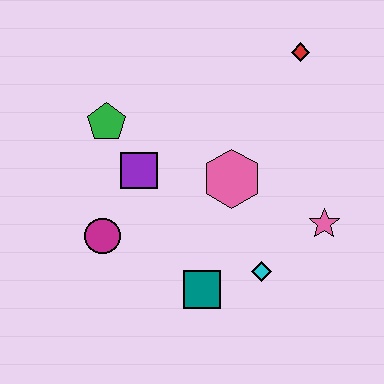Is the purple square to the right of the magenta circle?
Yes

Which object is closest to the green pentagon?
The purple square is closest to the green pentagon.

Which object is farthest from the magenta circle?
The red diamond is farthest from the magenta circle.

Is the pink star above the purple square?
No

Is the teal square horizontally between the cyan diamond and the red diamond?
No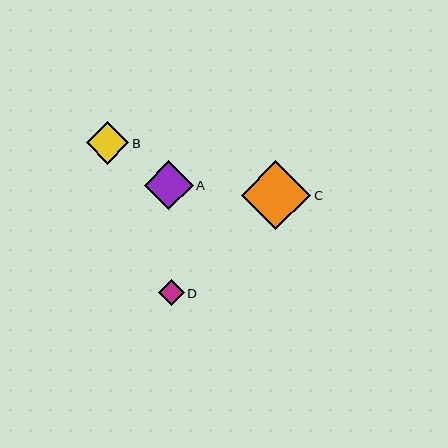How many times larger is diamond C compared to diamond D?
Diamond C is approximately 2.7 times the size of diamond D.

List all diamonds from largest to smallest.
From largest to smallest: C, A, B, D.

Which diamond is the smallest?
Diamond D is the smallest with a size of approximately 26 pixels.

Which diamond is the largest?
Diamond C is the largest with a size of approximately 69 pixels.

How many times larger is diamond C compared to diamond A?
Diamond C is approximately 1.4 times the size of diamond A.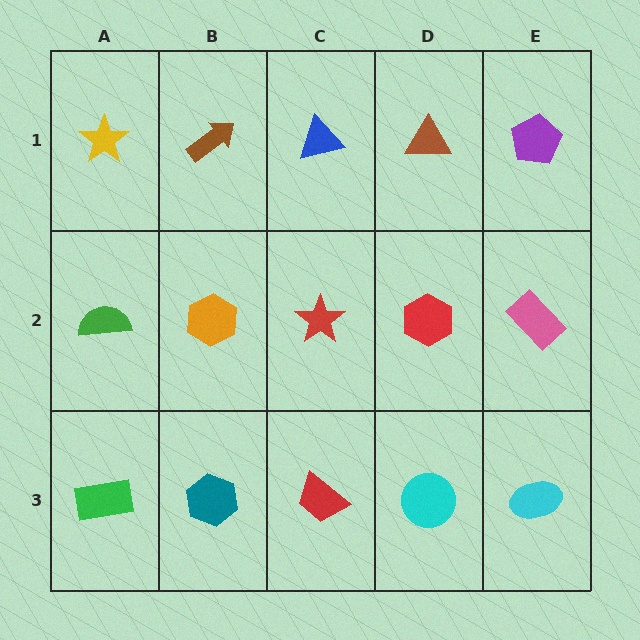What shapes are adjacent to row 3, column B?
An orange hexagon (row 2, column B), a green rectangle (row 3, column A), a red trapezoid (row 3, column C).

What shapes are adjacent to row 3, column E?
A pink rectangle (row 2, column E), a cyan circle (row 3, column D).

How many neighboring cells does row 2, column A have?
3.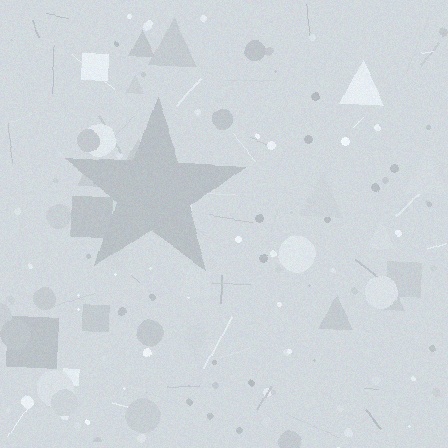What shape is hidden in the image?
A star is hidden in the image.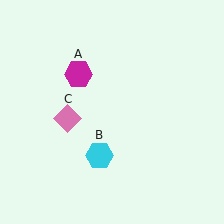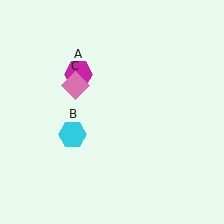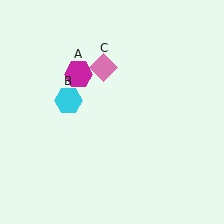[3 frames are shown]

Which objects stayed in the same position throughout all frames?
Magenta hexagon (object A) remained stationary.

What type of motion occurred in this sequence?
The cyan hexagon (object B), pink diamond (object C) rotated clockwise around the center of the scene.